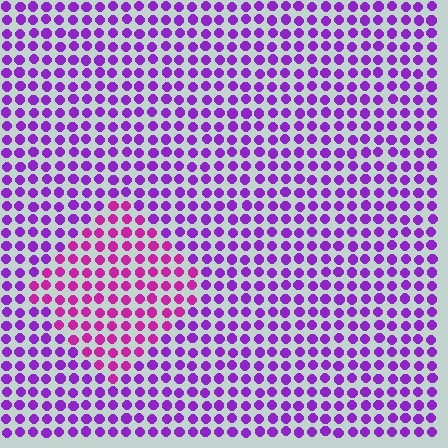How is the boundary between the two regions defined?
The boundary is defined purely by a slight shift in hue (about 33 degrees). Spacing, size, and orientation are identical on both sides.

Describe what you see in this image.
The image is filled with small purple elements in a uniform arrangement. A diamond-shaped region is visible where the elements are tinted to a slightly different hue, forming a subtle color boundary.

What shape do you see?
I see a diamond.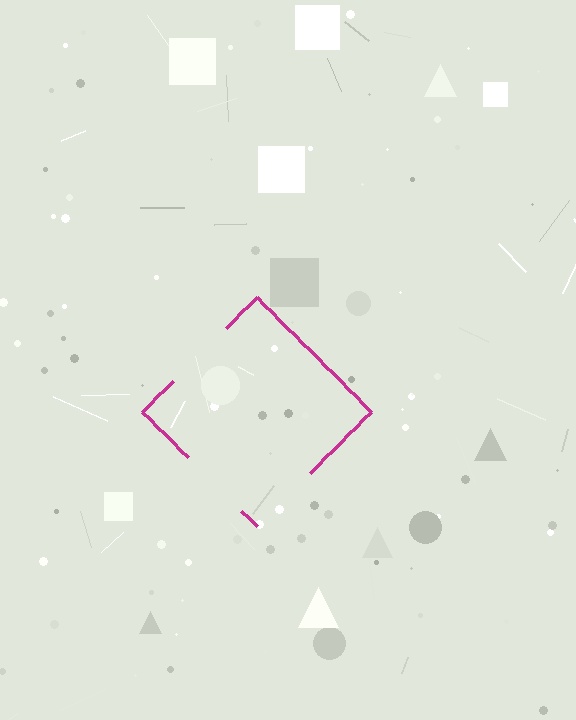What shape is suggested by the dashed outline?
The dashed outline suggests a diamond.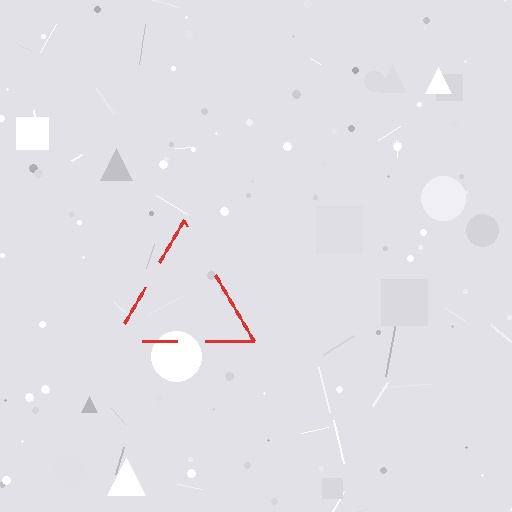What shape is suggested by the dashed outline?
The dashed outline suggests a triangle.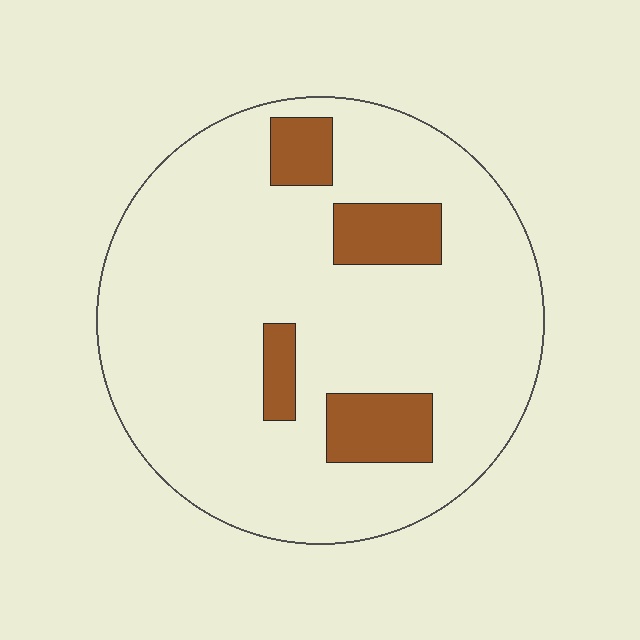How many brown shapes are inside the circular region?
4.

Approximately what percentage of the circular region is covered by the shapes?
Approximately 15%.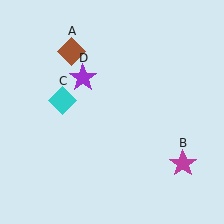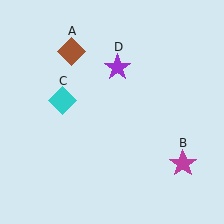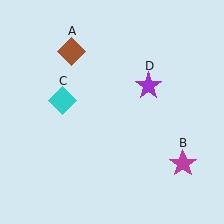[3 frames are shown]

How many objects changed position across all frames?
1 object changed position: purple star (object D).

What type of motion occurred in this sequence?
The purple star (object D) rotated clockwise around the center of the scene.